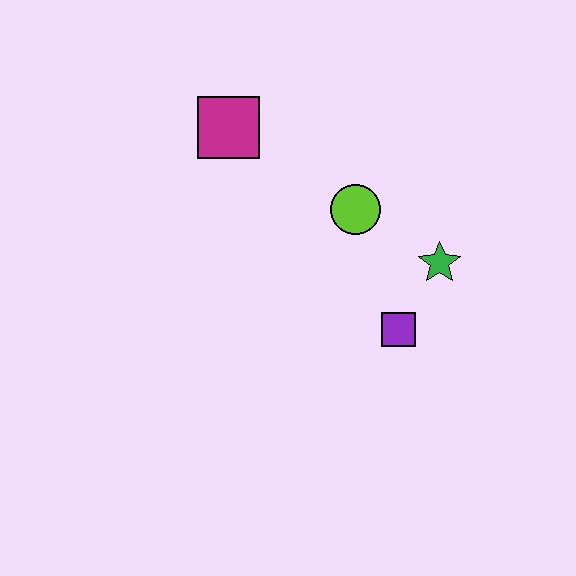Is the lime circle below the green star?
No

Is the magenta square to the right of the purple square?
No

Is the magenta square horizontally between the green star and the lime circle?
No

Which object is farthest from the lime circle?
The magenta square is farthest from the lime circle.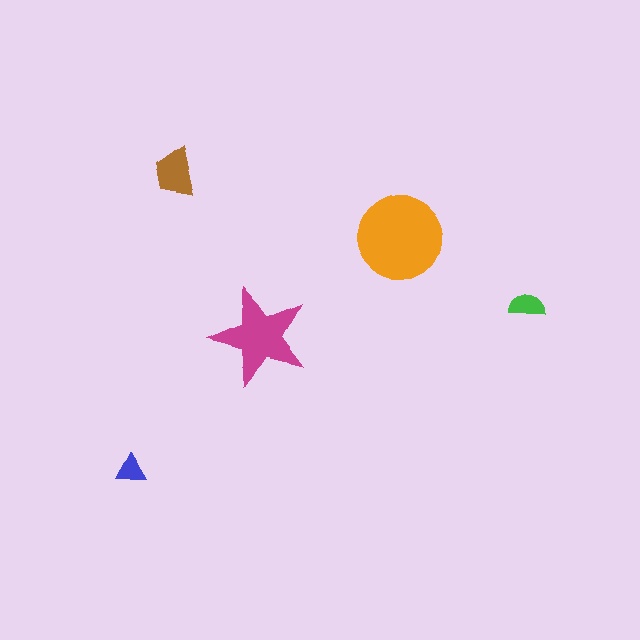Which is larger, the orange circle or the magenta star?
The orange circle.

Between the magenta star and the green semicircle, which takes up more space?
The magenta star.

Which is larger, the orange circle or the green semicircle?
The orange circle.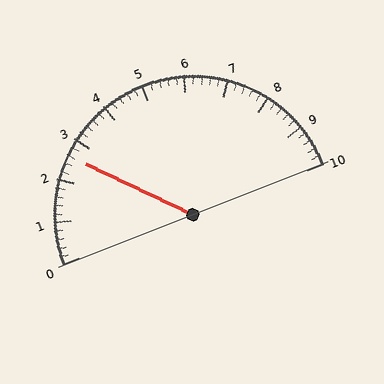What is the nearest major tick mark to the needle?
The nearest major tick mark is 3.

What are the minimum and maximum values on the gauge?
The gauge ranges from 0 to 10.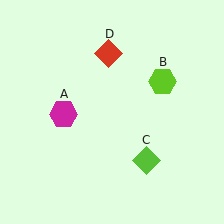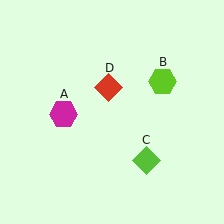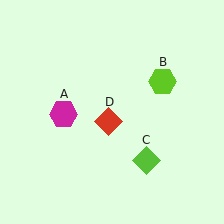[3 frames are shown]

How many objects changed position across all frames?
1 object changed position: red diamond (object D).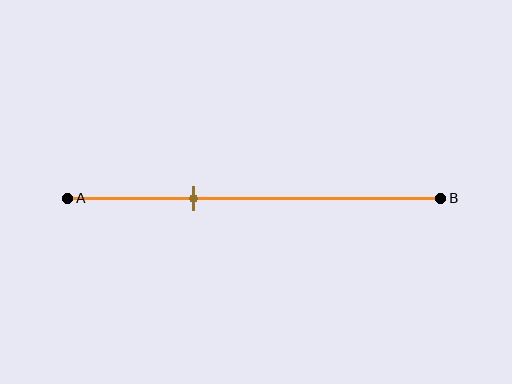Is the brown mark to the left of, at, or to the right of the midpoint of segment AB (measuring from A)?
The brown mark is to the left of the midpoint of segment AB.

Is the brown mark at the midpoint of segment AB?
No, the mark is at about 35% from A, not at the 50% midpoint.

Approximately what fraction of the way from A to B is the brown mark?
The brown mark is approximately 35% of the way from A to B.